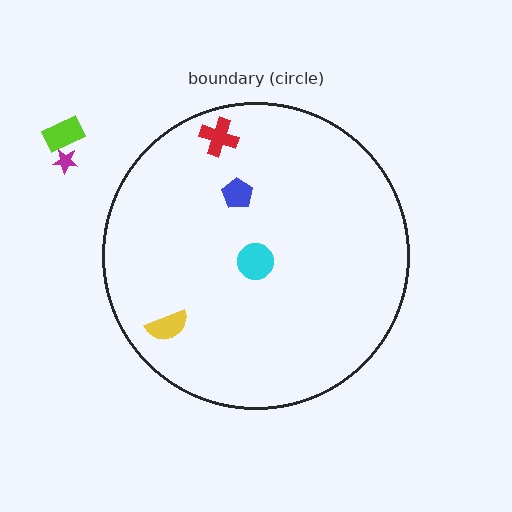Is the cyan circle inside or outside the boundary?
Inside.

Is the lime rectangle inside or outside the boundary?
Outside.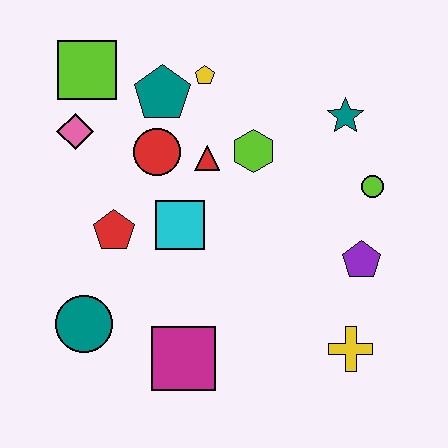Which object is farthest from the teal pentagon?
The yellow cross is farthest from the teal pentagon.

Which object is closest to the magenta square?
The teal circle is closest to the magenta square.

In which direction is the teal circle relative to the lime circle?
The teal circle is to the left of the lime circle.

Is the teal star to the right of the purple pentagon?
No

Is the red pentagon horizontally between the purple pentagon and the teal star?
No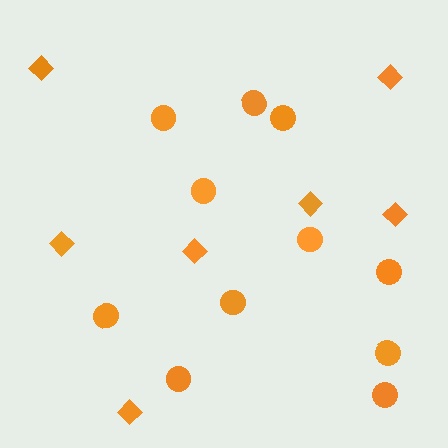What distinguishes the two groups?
There are 2 groups: one group of circles (11) and one group of diamonds (7).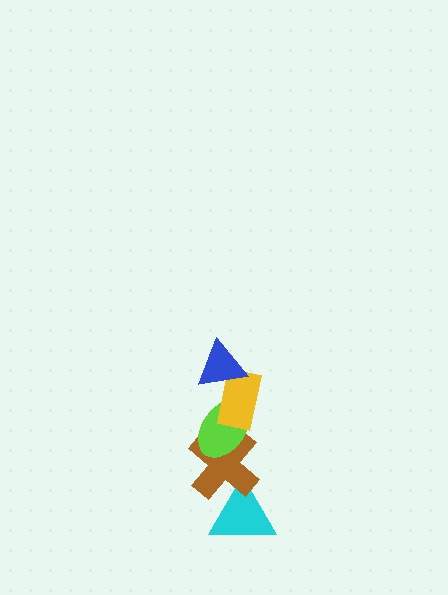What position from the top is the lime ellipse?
The lime ellipse is 3rd from the top.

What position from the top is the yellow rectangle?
The yellow rectangle is 2nd from the top.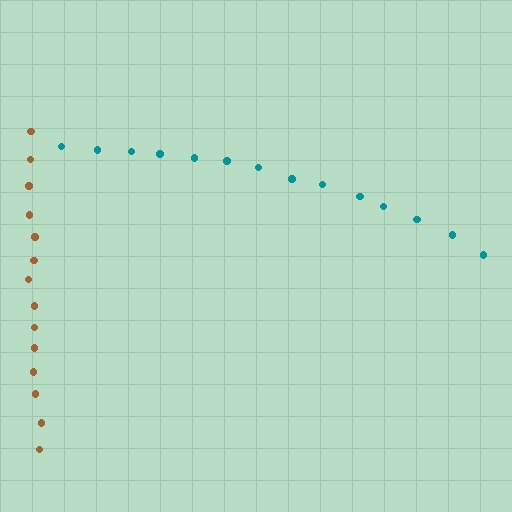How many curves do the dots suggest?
There are 2 distinct paths.